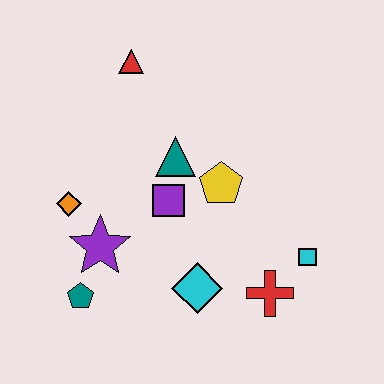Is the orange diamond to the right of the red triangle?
No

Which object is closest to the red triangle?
The teal triangle is closest to the red triangle.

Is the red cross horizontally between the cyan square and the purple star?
Yes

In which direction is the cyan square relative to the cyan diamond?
The cyan square is to the right of the cyan diamond.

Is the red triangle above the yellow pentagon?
Yes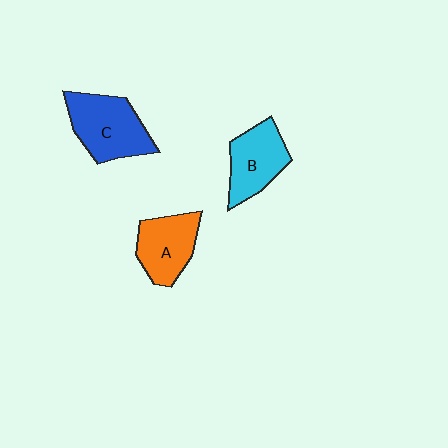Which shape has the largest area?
Shape C (blue).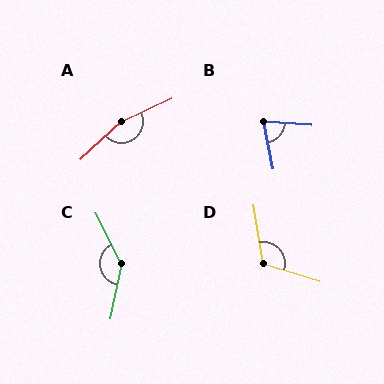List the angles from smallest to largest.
B (75°), D (117°), C (142°), A (162°).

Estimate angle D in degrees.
Approximately 117 degrees.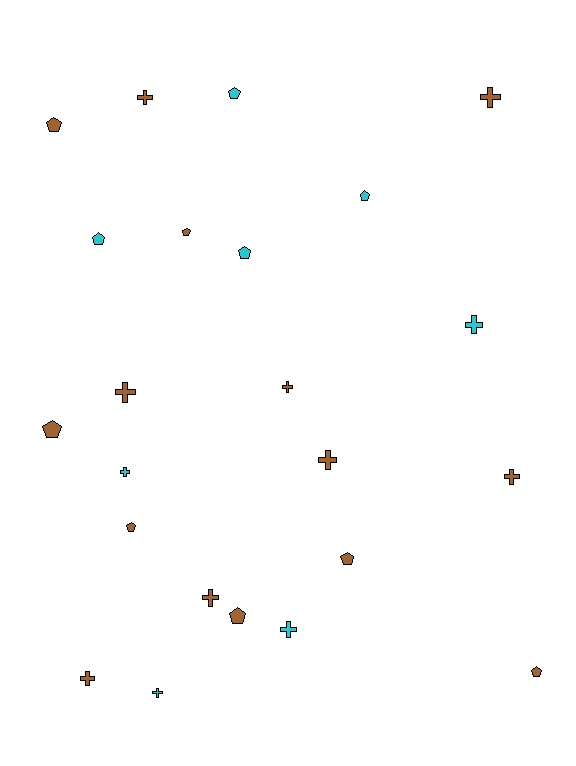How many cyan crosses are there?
There are 4 cyan crosses.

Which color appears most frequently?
Brown, with 15 objects.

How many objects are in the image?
There are 23 objects.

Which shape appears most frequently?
Cross, with 12 objects.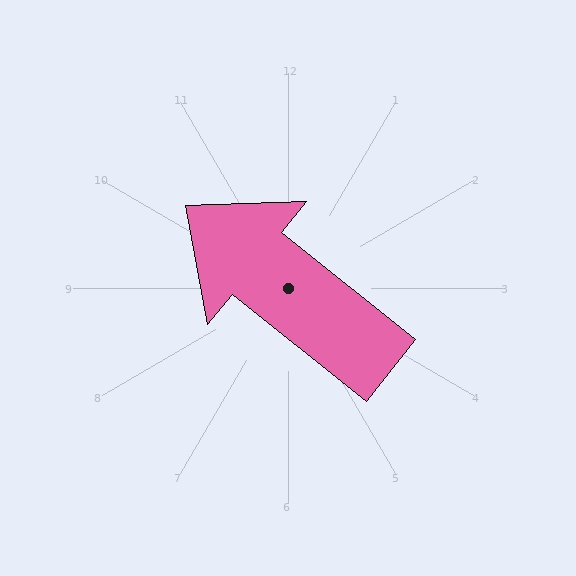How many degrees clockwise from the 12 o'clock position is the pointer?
Approximately 309 degrees.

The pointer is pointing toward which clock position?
Roughly 10 o'clock.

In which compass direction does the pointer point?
Northwest.